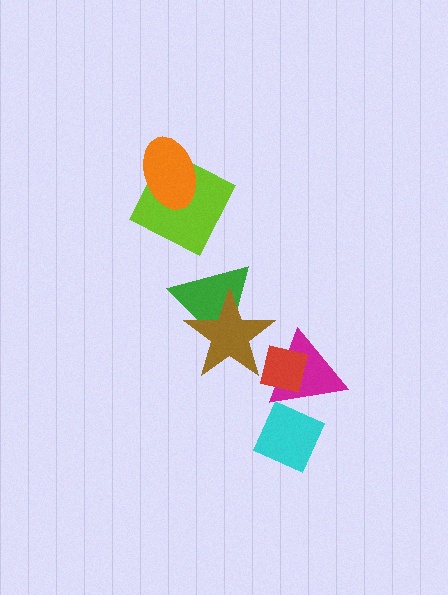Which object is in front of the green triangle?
The brown star is in front of the green triangle.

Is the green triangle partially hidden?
Yes, it is partially covered by another shape.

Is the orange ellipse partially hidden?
No, no other shape covers it.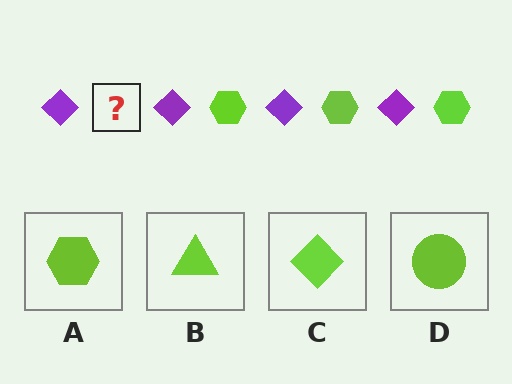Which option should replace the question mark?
Option A.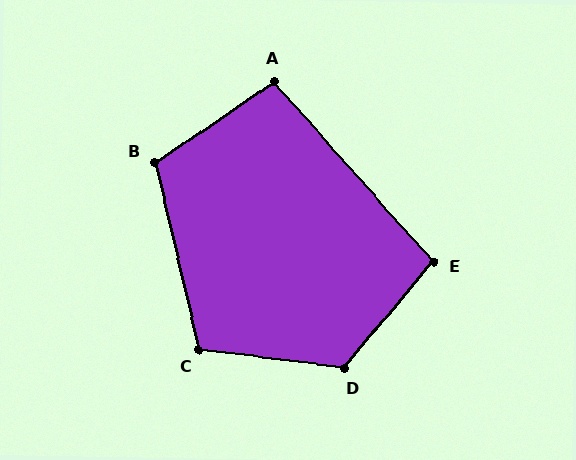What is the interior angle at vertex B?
Approximately 111 degrees (obtuse).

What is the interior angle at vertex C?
Approximately 111 degrees (obtuse).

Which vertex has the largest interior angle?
D, at approximately 123 degrees.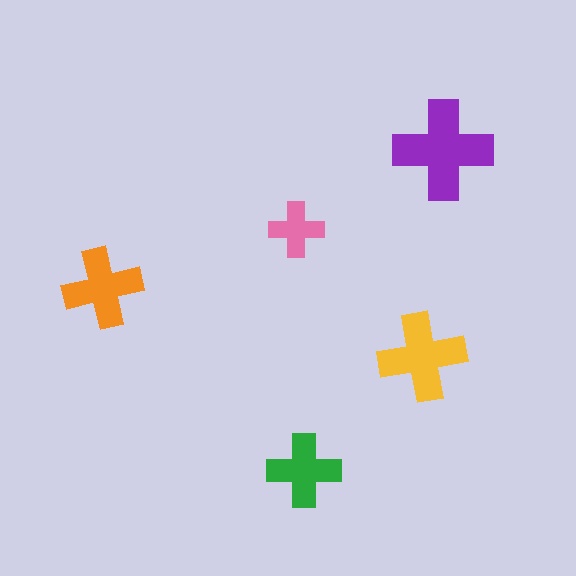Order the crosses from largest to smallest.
the purple one, the yellow one, the orange one, the green one, the pink one.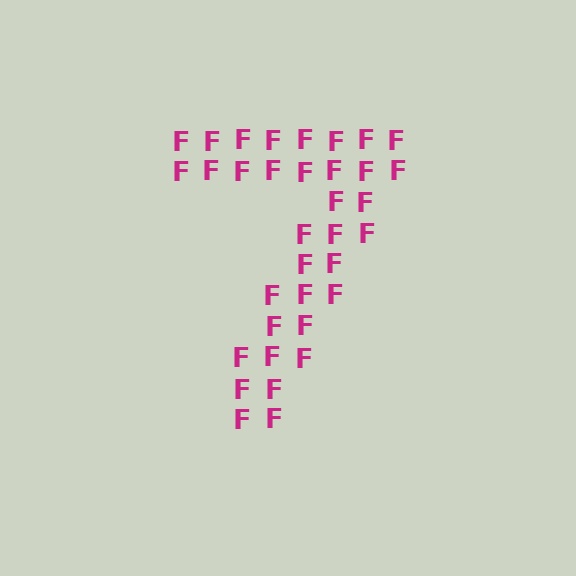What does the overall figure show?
The overall figure shows the digit 7.